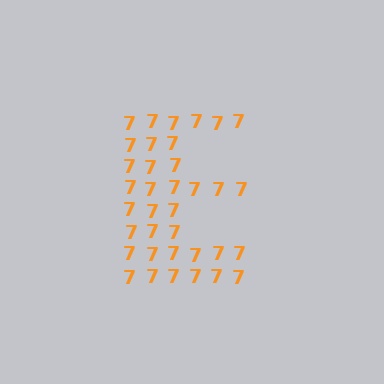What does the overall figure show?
The overall figure shows the letter E.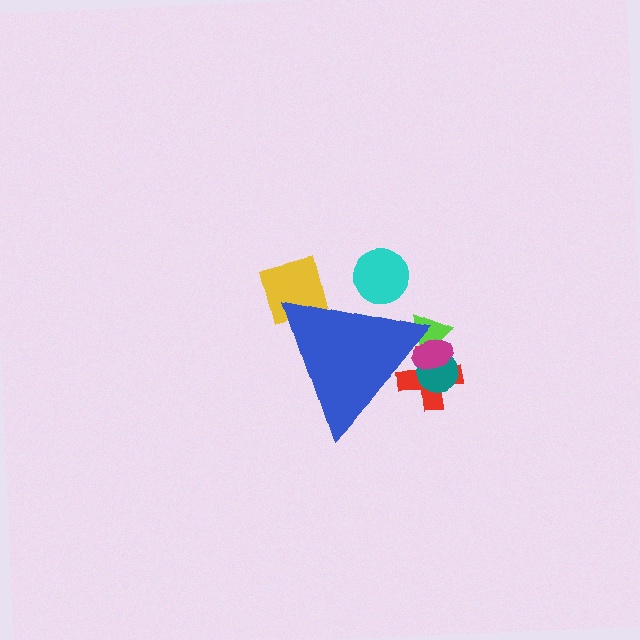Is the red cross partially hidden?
Yes, the red cross is partially hidden behind the blue triangle.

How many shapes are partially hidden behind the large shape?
6 shapes are partially hidden.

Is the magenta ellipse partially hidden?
Yes, the magenta ellipse is partially hidden behind the blue triangle.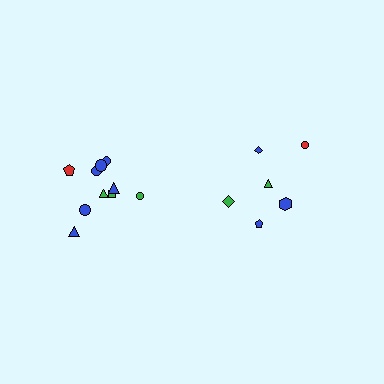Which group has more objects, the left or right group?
The left group.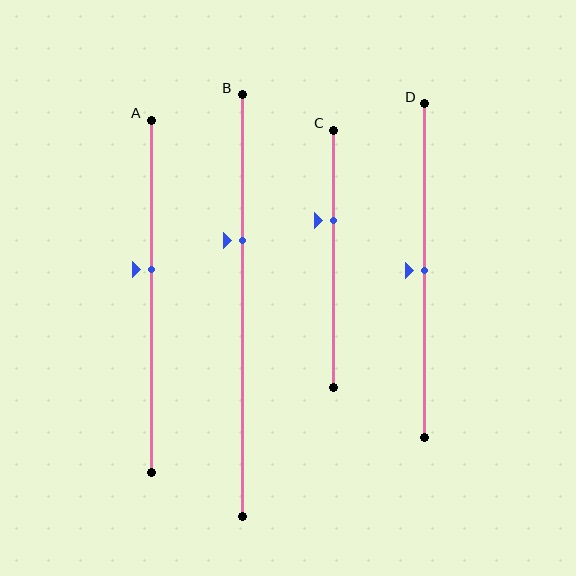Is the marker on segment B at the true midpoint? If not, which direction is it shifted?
No, the marker on segment B is shifted upward by about 15% of the segment length.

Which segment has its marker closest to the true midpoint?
Segment D has its marker closest to the true midpoint.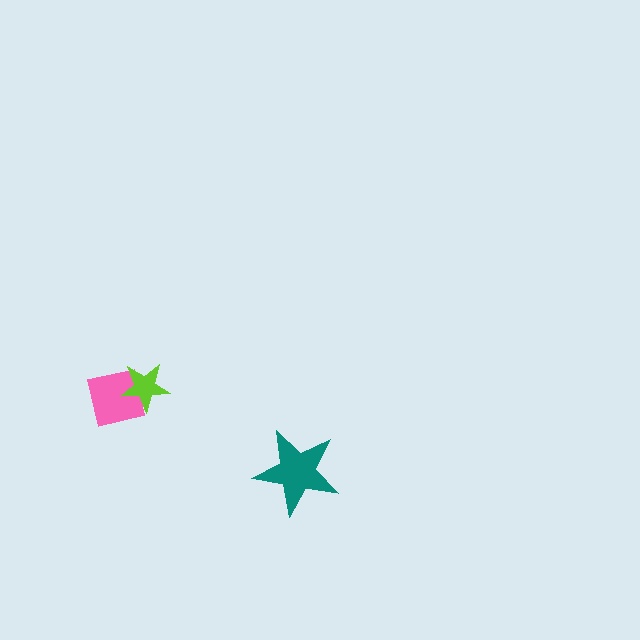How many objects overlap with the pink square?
1 object overlaps with the pink square.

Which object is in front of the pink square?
The lime star is in front of the pink square.